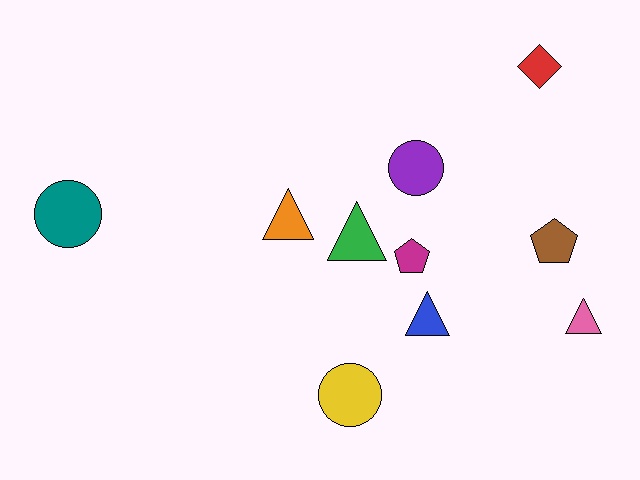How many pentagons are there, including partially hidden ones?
There are 2 pentagons.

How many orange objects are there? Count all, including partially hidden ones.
There is 1 orange object.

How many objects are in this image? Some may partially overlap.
There are 10 objects.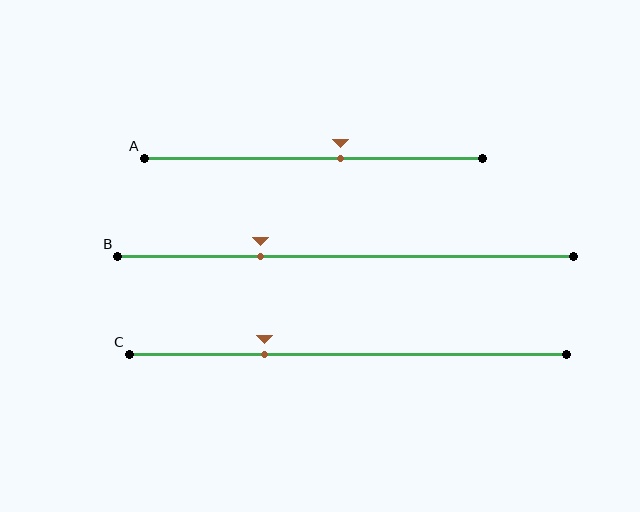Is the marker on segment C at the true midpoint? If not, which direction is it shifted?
No, the marker on segment C is shifted to the left by about 19% of the segment length.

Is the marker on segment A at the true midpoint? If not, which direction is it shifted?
No, the marker on segment A is shifted to the right by about 8% of the segment length.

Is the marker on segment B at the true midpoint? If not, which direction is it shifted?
No, the marker on segment B is shifted to the left by about 19% of the segment length.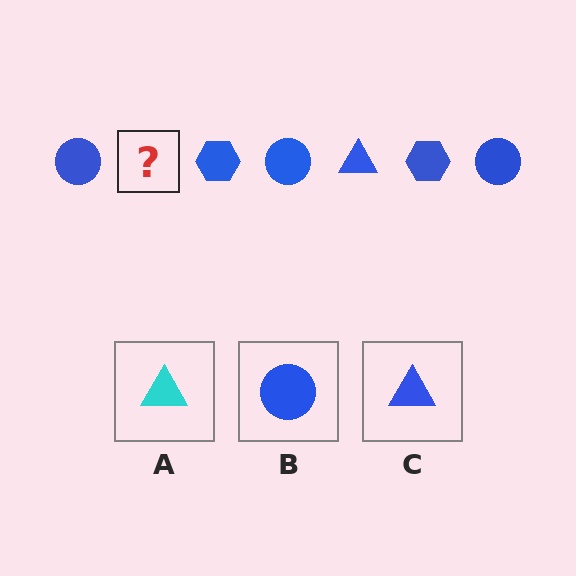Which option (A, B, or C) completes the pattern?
C.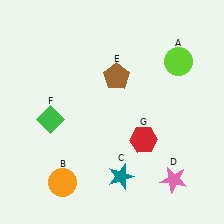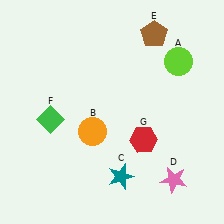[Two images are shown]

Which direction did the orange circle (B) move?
The orange circle (B) moved up.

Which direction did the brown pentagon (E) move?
The brown pentagon (E) moved up.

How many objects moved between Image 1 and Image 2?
2 objects moved between the two images.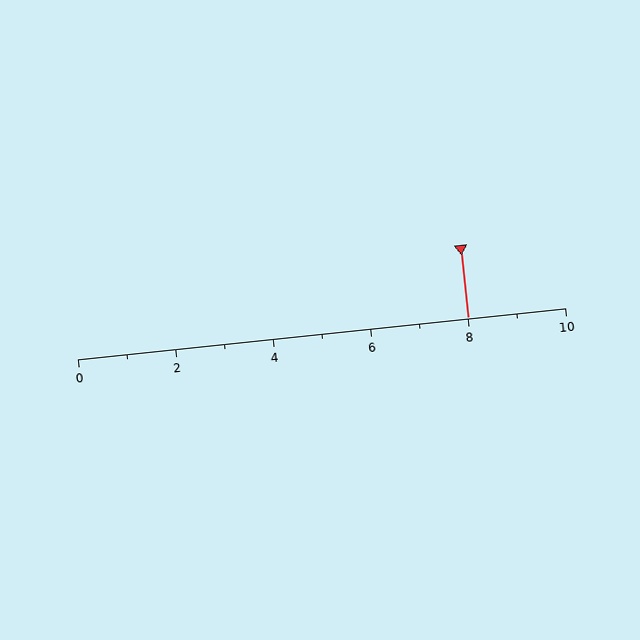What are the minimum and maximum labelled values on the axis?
The axis runs from 0 to 10.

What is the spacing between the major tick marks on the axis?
The major ticks are spaced 2 apart.